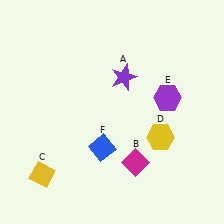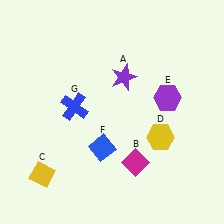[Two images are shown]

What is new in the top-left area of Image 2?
A blue cross (G) was added in the top-left area of Image 2.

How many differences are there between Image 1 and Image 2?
There is 1 difference between the two images.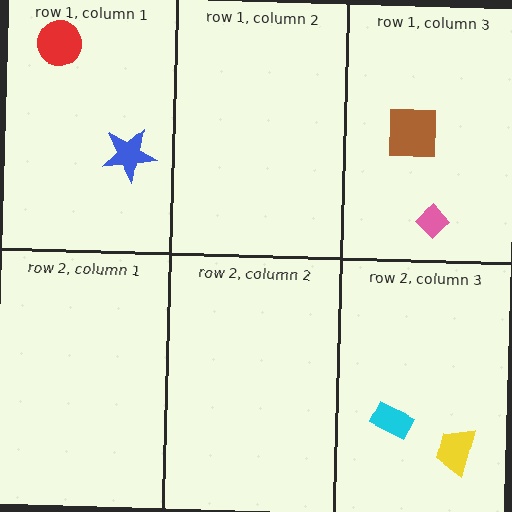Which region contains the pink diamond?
The row 1, column 3 region.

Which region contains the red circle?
The row 1, column 1 region.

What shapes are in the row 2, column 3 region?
The cyan rectangle, the yellow trapezoid.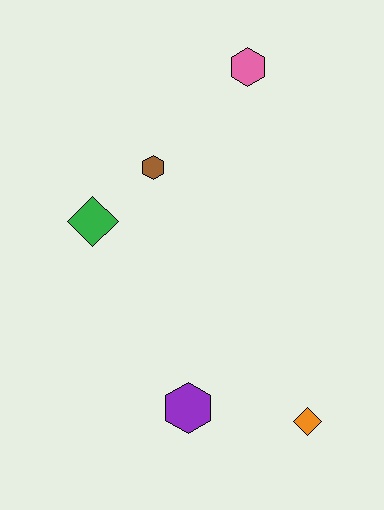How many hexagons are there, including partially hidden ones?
There are 3 hexagons.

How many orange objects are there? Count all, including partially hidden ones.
There is 1 orange object.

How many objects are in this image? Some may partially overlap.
There are 5 objects.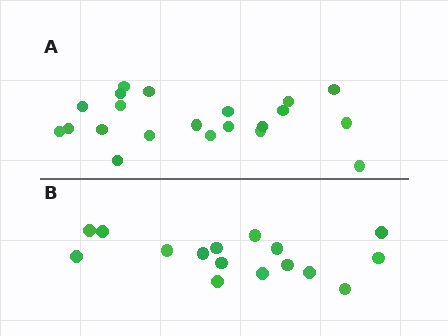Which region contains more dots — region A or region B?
Region A (the top region) has more dots.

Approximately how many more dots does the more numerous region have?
Region A has about 5 more dots than region B.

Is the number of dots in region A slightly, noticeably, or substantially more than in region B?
Region A has noticeably more, but not dramatically so. The ratio is roughly 1.3 to 1.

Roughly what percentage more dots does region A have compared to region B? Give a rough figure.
About 30% more.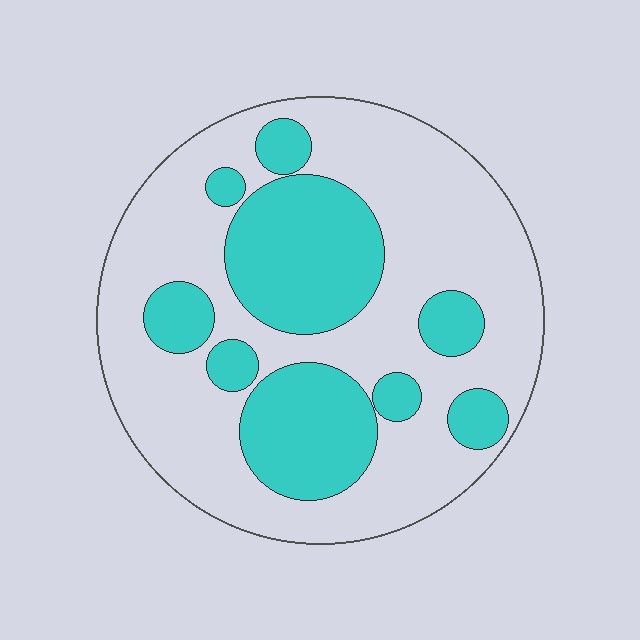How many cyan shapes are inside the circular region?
9.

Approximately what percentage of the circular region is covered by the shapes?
Approximately 35%.